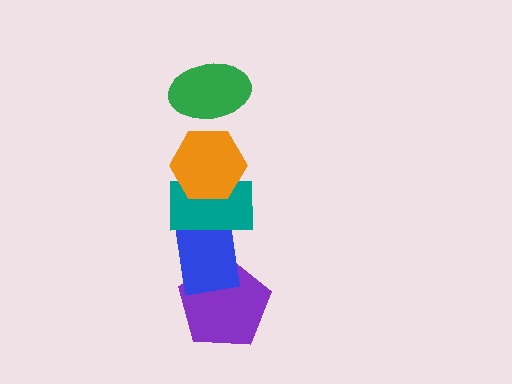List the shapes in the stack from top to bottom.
From top to bottom: the green ellipse, the orange hexagon, the teal rectangle, the blue rectangle, the purple pentagon.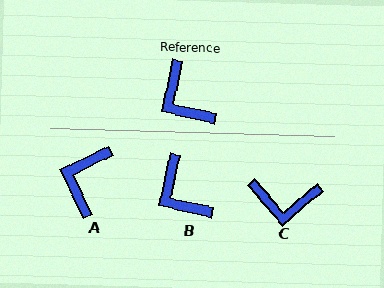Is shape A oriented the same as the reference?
No, it is off by about 52 degrees.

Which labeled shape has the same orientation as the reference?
B.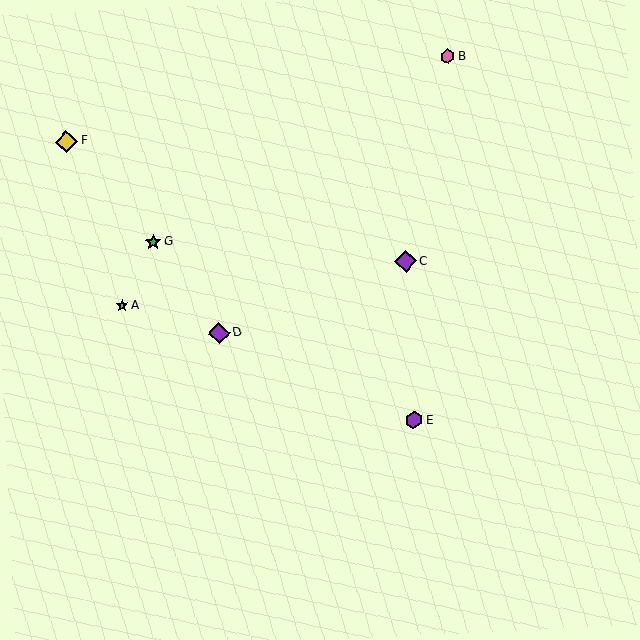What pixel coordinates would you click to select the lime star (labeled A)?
Click at (122, 305) to select the lime star A.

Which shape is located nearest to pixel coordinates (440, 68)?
The pink hexagon (labeled B) at (448, 56) is nearest to that location.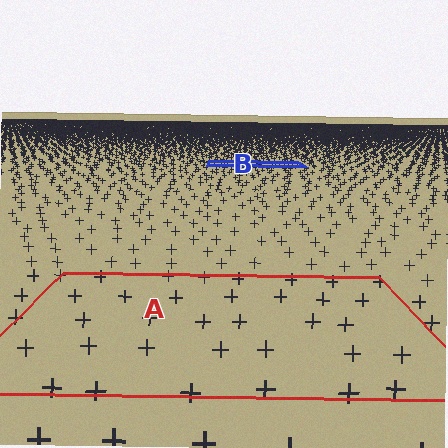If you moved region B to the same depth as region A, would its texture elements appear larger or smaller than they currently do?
They would appear larger. At a closer depth, the same texture elements are projected at a bigger on-screen size.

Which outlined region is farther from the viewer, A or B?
Region B is farther from the viewer — the texture elements inside it appear smaller and more densely packed.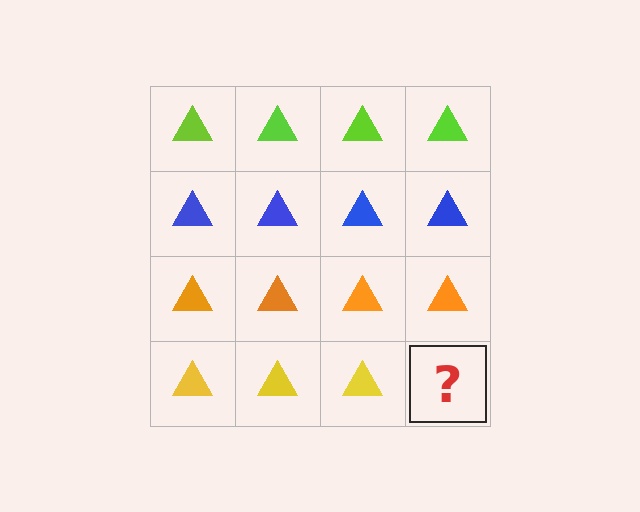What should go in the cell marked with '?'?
The missing cell should contain a yellow triangle.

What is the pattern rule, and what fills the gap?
The rule is that each row has a consistent color. The gap should be filled with a yellow triangle.